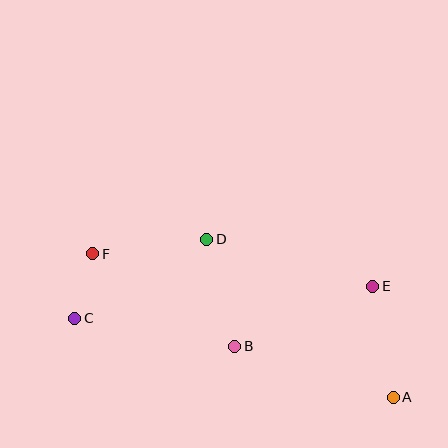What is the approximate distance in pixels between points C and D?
The distance between C and D is approximately 154 pixels.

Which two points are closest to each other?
Points C and F are closest to each other.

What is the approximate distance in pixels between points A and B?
The distance between A and B is approximately 166 pixels.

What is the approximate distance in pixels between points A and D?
The distance between A and D is approximately 244 pixels.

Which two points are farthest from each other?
Points A and F are farthest from each other.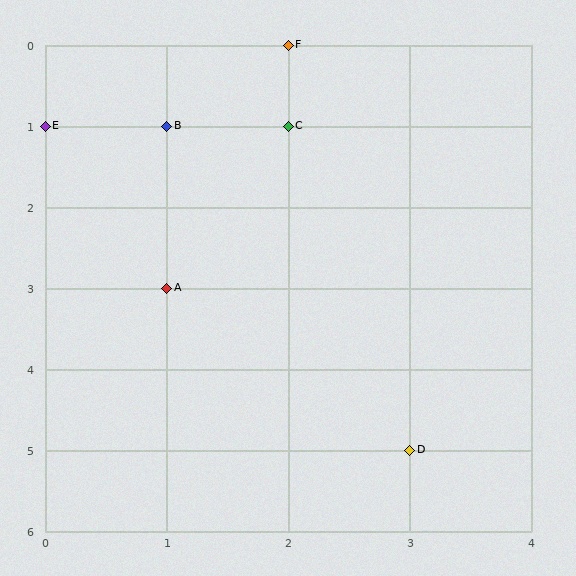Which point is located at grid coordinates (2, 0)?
Point F is at (2, 0).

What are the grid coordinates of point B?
Point B is at grid coordinates (1, 1).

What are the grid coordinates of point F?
Point F is at grid coordinates (2, 0).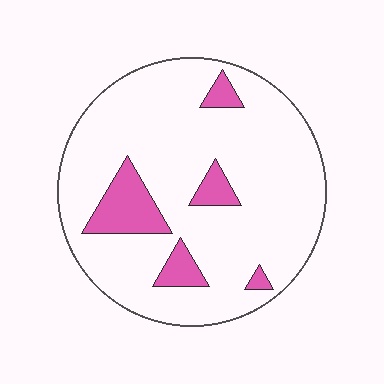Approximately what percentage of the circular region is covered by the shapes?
Approximately 15%.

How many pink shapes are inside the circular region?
5.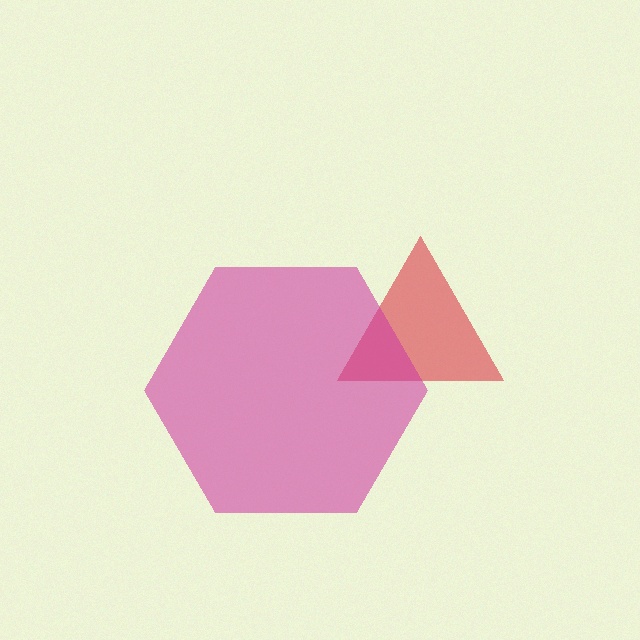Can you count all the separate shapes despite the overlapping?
Yes, there are 2 separate shapes.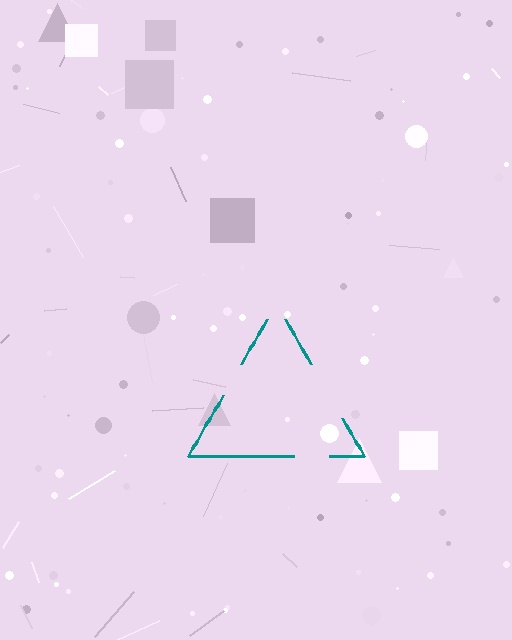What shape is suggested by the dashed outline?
The dashed outline suggests a triangle.